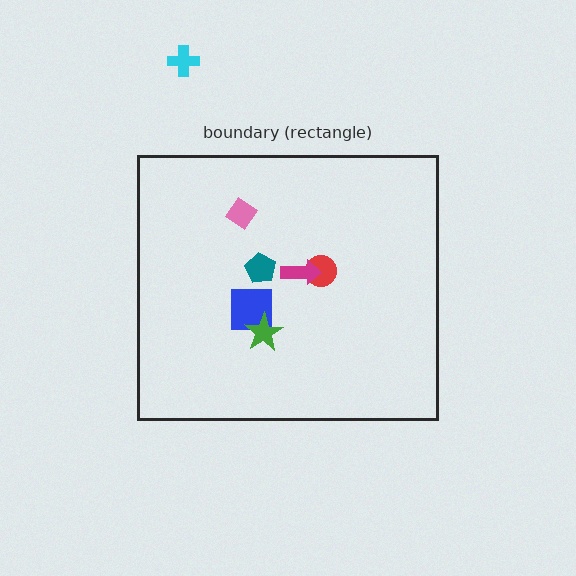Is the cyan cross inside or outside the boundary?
Outside.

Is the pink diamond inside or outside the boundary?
Inside.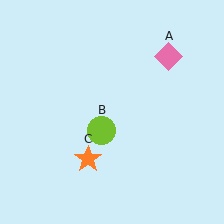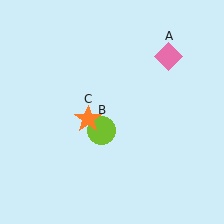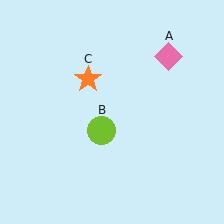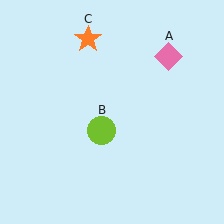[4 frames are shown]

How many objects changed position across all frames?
1 object changed position: orange star (object C).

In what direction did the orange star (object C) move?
The orange star (object C) moved up.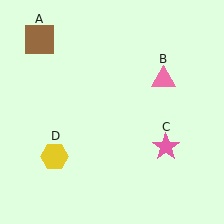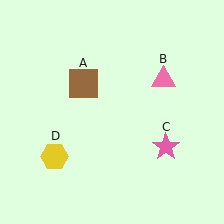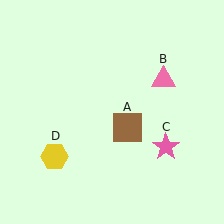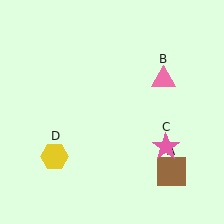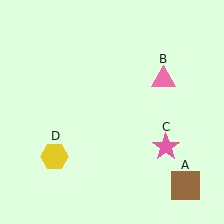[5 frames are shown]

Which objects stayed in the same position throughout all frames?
Pink triangle (object B) and pink star (object C) and yellow hexagon (object D) remained stationary.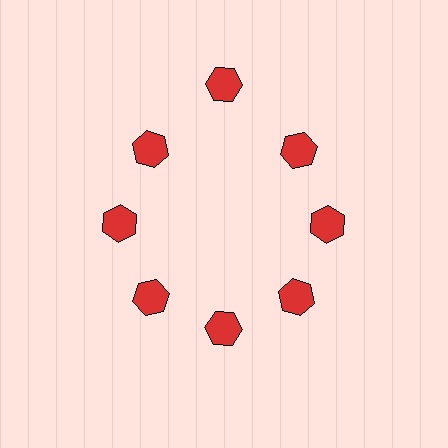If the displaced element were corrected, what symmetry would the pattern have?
It would have 8-fold rotational symmetry — the pattern would map onto itself every 45 degrees.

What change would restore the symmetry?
The symmetry would be restored by moving it inward, back onto the ring so that all 8 hexagons sit at equal angles and equal distance from the center.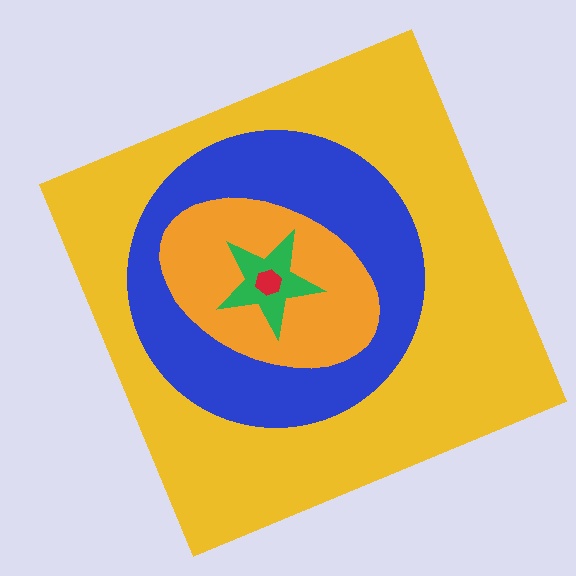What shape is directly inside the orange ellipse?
The green star.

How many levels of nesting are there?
5.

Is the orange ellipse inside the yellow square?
Yes.